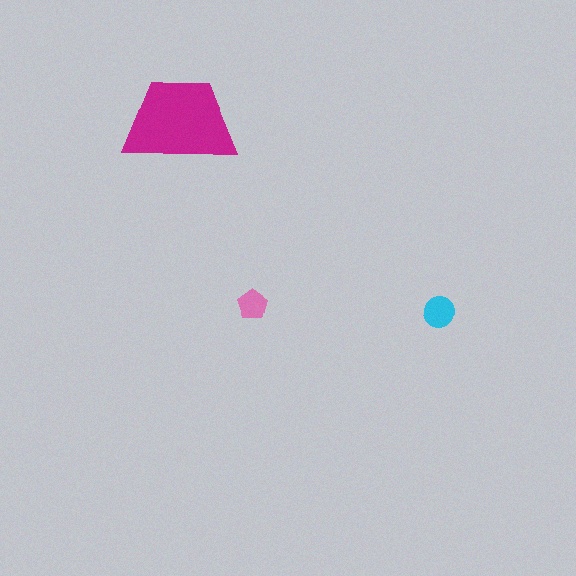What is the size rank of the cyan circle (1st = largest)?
2nd.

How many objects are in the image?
There are 3 objects in the image.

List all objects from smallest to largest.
The pink pentagon, the cyan circle, the magenta trapezoid.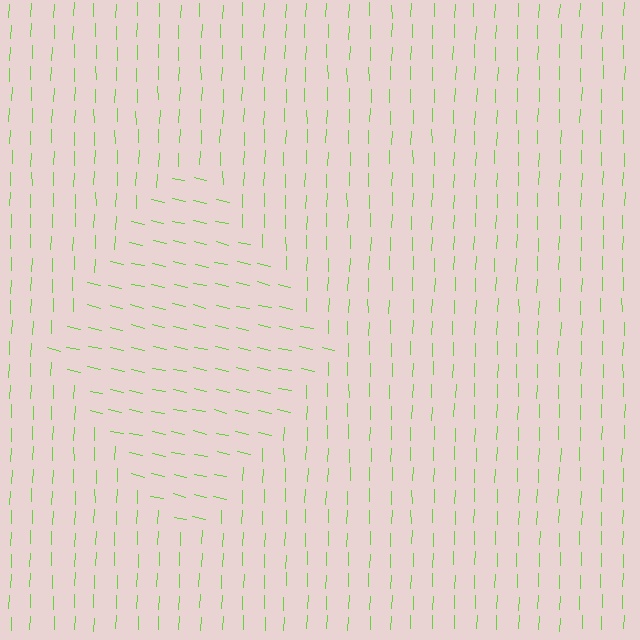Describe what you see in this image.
The image is filled with small lime line segments. A diamond region in the image has lines oriented differently from the surrounding lines, creating a visible texture boundary.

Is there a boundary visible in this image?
Yes, there is a texture boundary formed by a change in line orientation.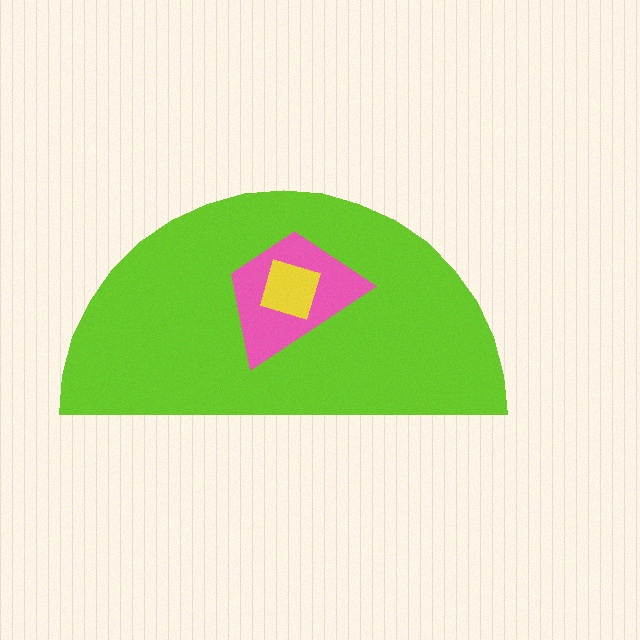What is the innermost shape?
The yellow diamond.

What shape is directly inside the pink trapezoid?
The yellow diamond.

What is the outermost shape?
The lime semicircle.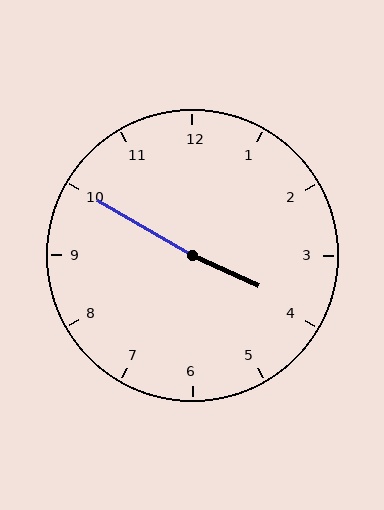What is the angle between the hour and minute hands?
Approximately 175 degrees.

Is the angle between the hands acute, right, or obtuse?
It is obtuse.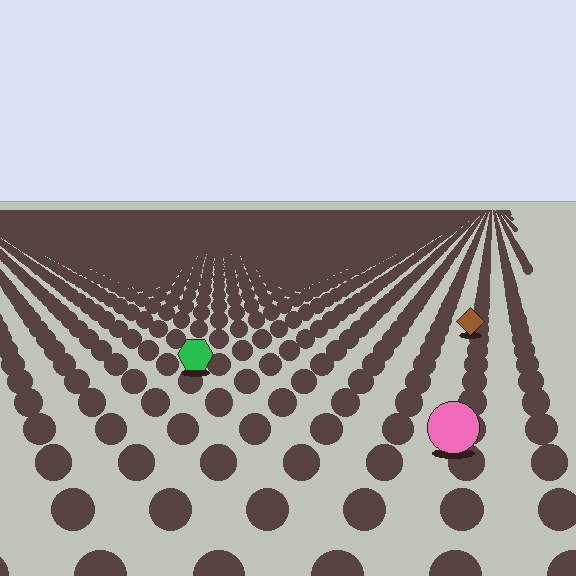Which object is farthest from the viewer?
The brown diamond is farthest from the viewer. It appears smaller and the ground texture around it is denser.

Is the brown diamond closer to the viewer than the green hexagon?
No. The green hexagon is closer — you can tell from the texture gradient: the ground texture is coarser near it.